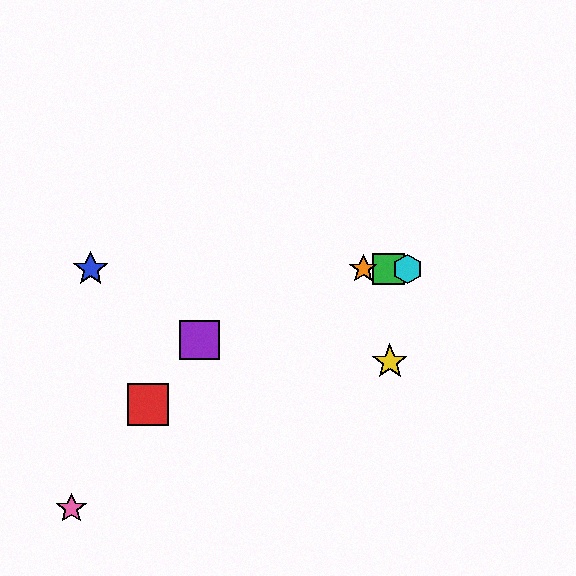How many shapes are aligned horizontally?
4 shapes (the blue star, the green square, the orange star, the cyan hexagon) are aligned horizontally.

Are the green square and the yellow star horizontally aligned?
No, the green square is at y≈269 and the yellow star is at y≈362.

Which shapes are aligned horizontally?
The blue star, the green square, the orange star, the cyan hexagon are aligned horizontally.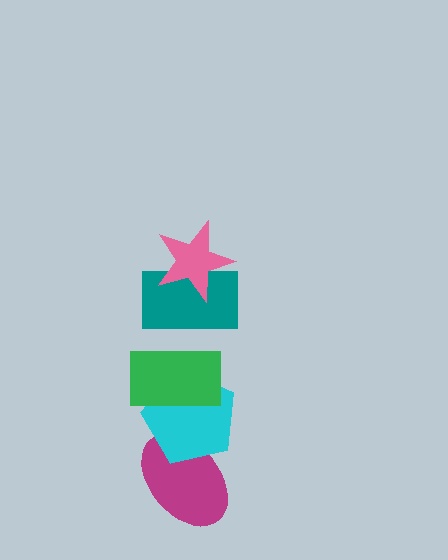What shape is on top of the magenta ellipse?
The cyan pentagon is on top of the magenta ellipse.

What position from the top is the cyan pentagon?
The cyan pentagon is 4th from the top.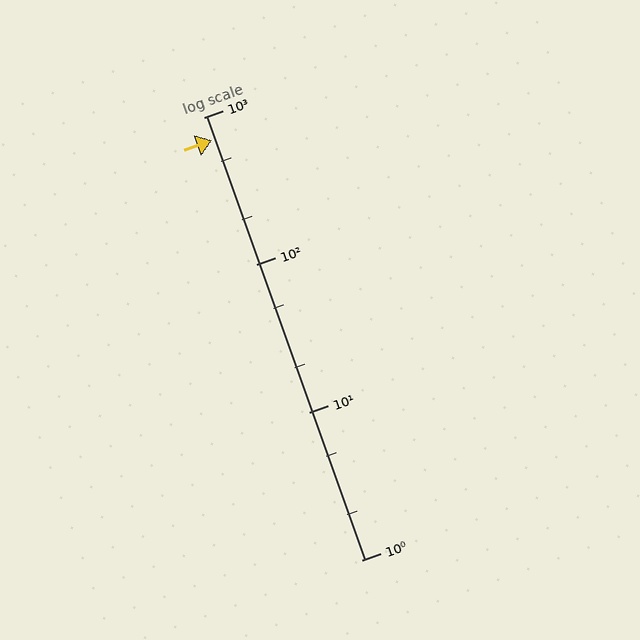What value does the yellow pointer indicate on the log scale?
The pointer indicates approximately 700.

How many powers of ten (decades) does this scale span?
The scale spans 3 decades, from 1 to 1000.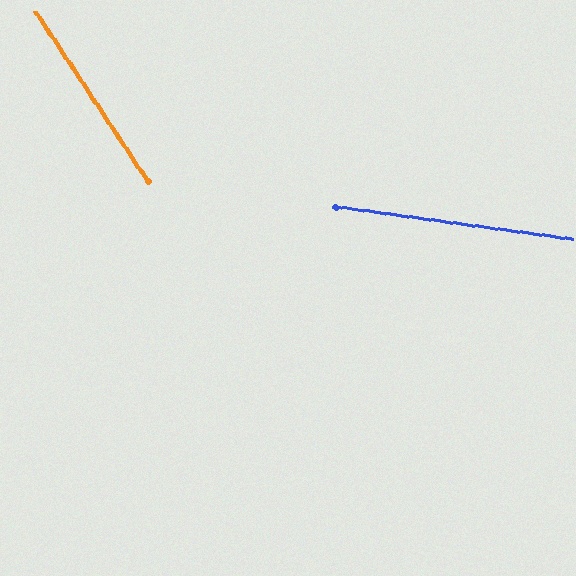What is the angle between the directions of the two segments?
Approximately 49 degrees.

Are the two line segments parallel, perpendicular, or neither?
Neither parallel nor perpendicular — they differ by about 49°.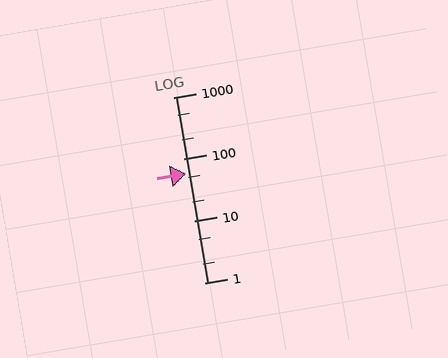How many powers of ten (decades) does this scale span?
The scale spans 3 decades, from 1 to 1000.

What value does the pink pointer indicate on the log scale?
The pointer indicates approximately 57.